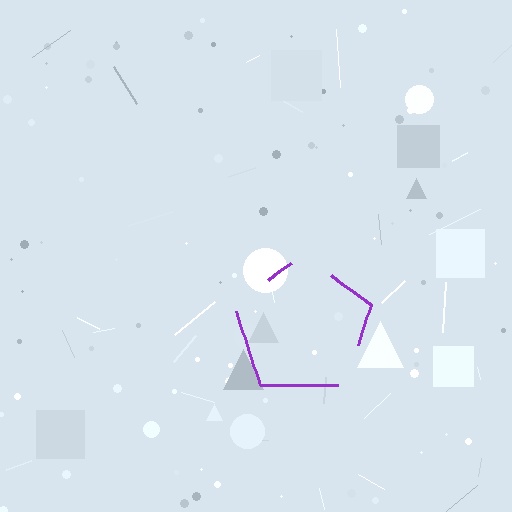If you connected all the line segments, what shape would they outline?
They would outline a pentagon.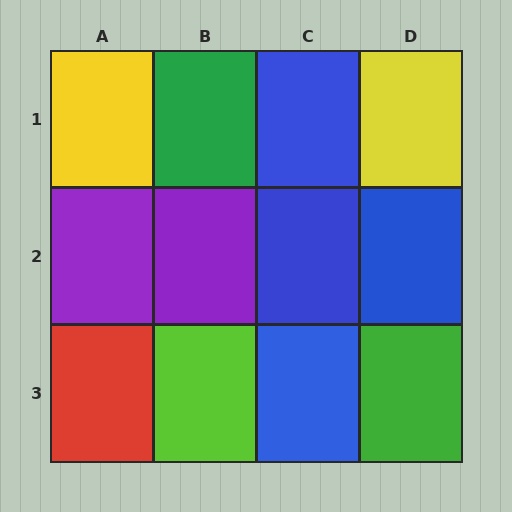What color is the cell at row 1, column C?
Blue.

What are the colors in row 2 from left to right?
Purple, purple, blue, blue.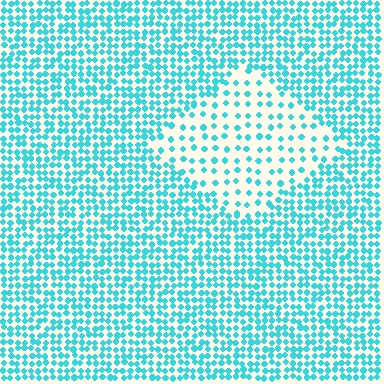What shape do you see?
I see a diamond.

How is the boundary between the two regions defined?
The boundary is defined by a change in element density (approximately 2.4x ratio). All elements are the same color, size, and shape.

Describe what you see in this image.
The image contains small cyan elements arranged at two different densities. A diamond-shaped region is visible where the elements are less densely packed than the surrounding area.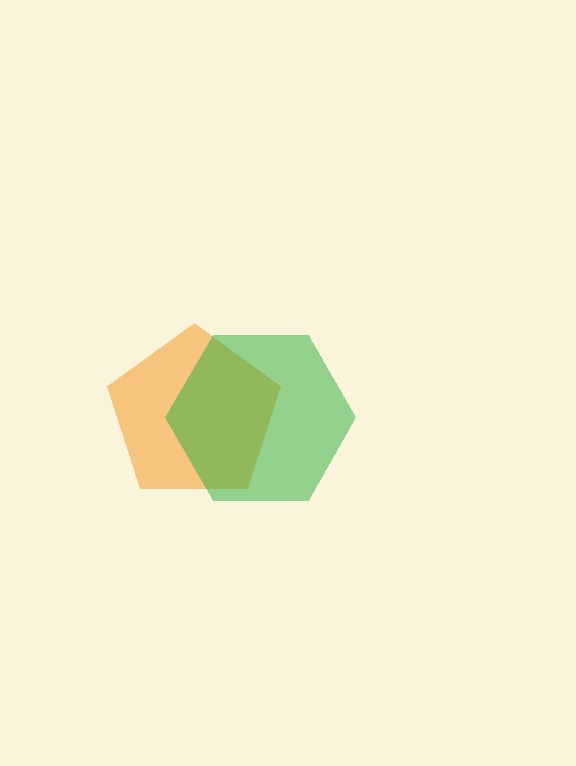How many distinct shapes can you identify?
There are 2 distinct shapes: an orange pentagon, a green hexagon.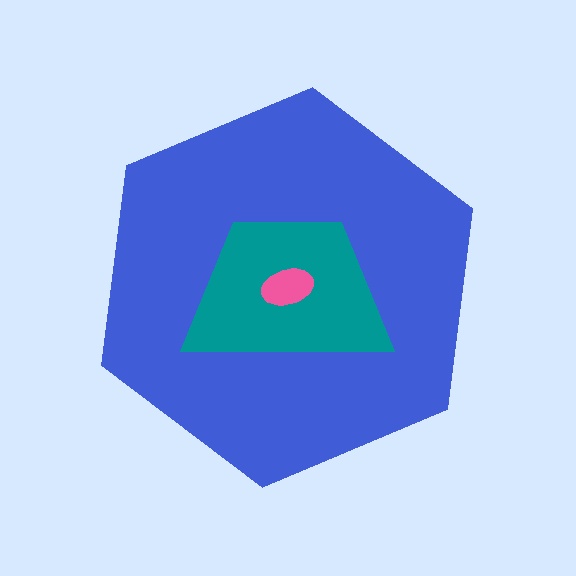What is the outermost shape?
The blue hexagon.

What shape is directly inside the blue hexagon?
The teal trapezoid.